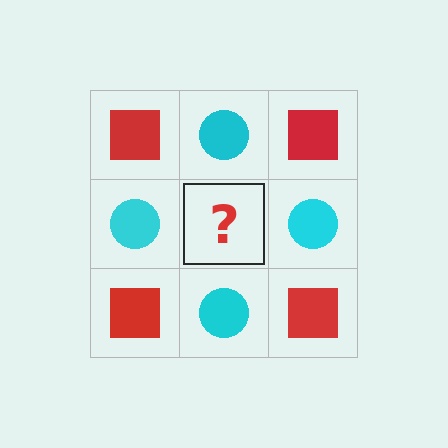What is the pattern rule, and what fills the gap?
The rule is that it alternates red square and cyan circle in a checkerboard pattern. The gap should be filled with a red square.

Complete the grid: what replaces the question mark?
The question mark should be replaced with a red square.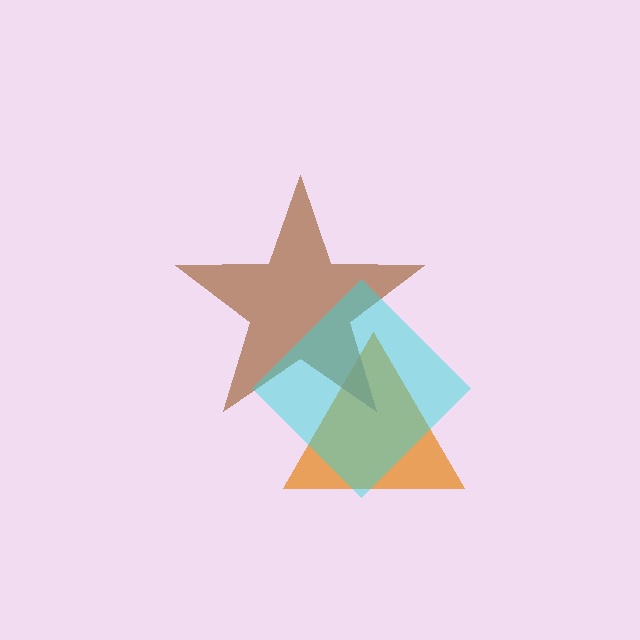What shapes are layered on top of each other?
The layered shapes are: an orange triangle, a brown star, a cyan diamond.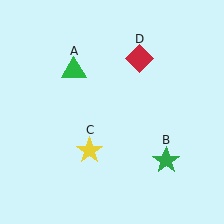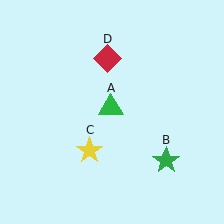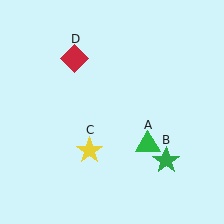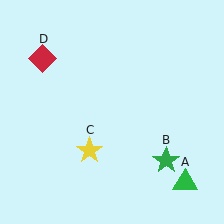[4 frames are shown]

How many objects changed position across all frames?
2 objects changed position: green triangle (object A), red diamond (object D).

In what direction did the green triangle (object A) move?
The green triangle (object A) moved down and to the right.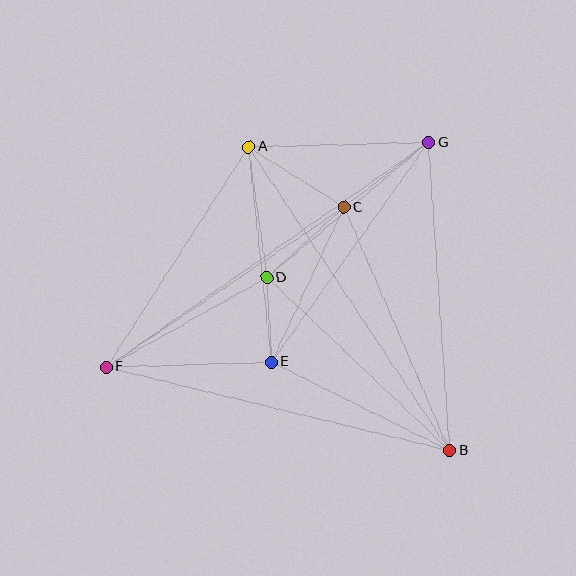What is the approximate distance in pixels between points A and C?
The distance between A and C is approximately 113 pixels.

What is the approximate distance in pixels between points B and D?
The distance between B and D is approximately 252 pixels.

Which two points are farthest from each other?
Points F and G are farthest from each other.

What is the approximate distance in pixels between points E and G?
The distance between E and G is approximately 270 pixels.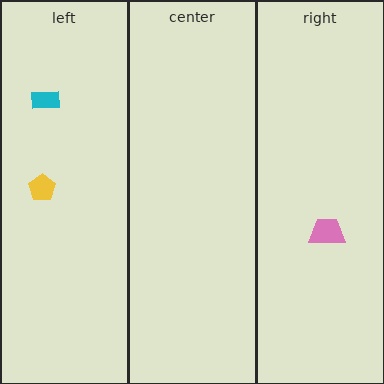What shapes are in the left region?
The yellow pentagon, the cyan rectangle.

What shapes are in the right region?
The pink trapezoid.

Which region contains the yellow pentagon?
The left region.